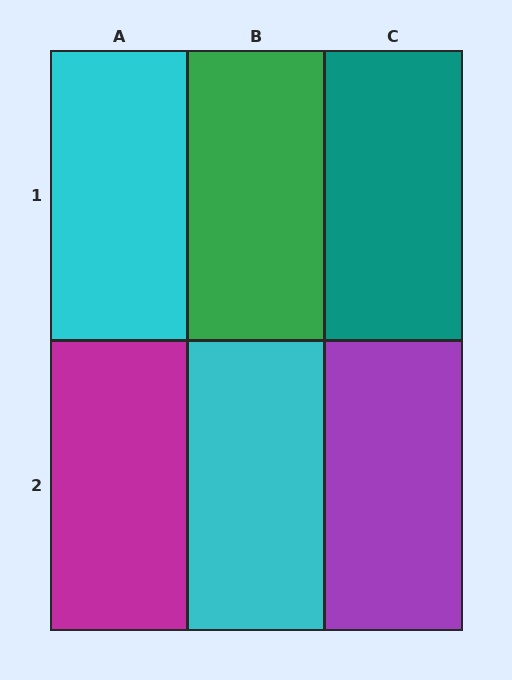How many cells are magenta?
1 cell is magenta.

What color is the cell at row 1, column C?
Teal.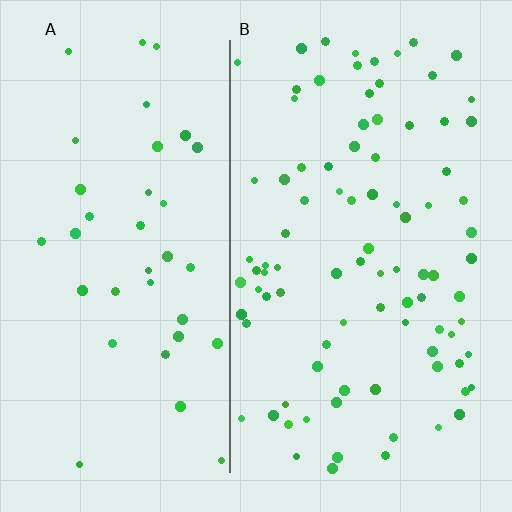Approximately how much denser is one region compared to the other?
Approximately 2.4× — region B over region A.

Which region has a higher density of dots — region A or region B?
B (the right).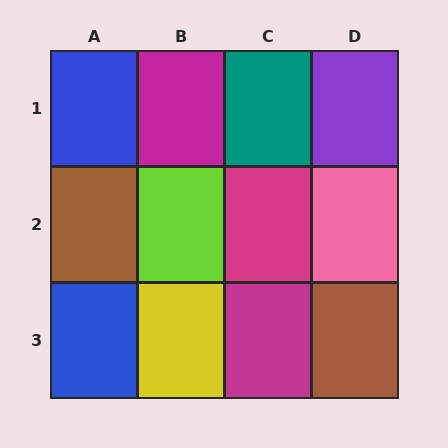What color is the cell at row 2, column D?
Pink.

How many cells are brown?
2 cells are brown.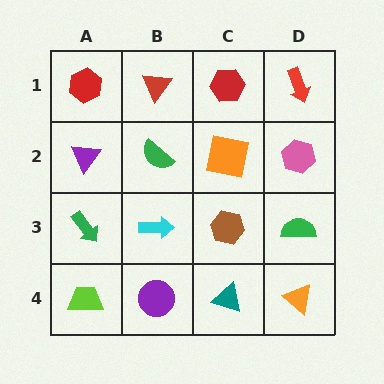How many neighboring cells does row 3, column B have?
4.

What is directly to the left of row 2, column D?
An orange square.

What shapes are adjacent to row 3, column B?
A green semicircle (row 2, column B), a purple circle (row 4, column B), a green arrow (row 3, column A), a brown hexagon (row 3, column C).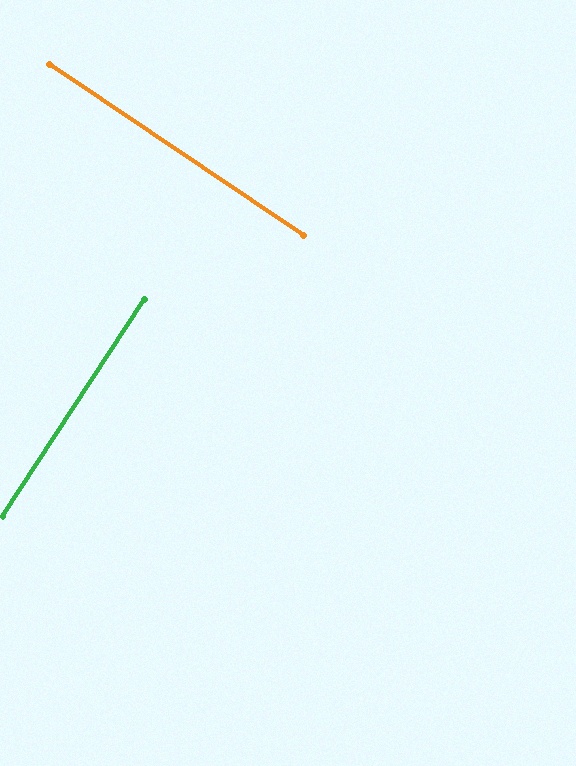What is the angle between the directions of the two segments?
Approximately 89 degrees.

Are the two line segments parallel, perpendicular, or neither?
Perpendicular — they meet at approximately 89°.